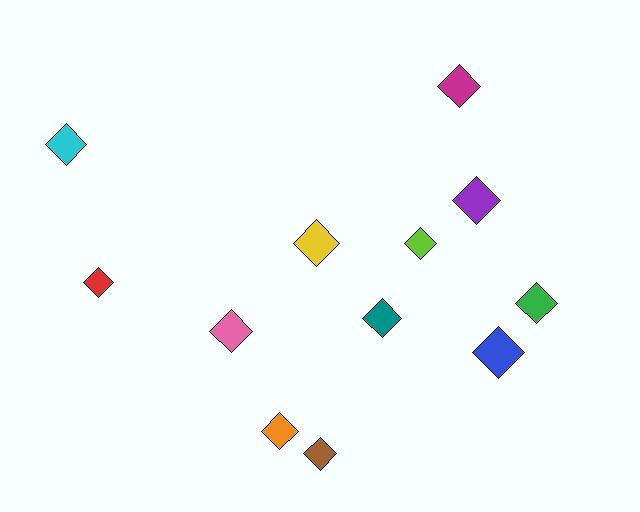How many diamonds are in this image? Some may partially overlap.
There are 12 diamonds.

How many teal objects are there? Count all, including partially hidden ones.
There is 1 teal object.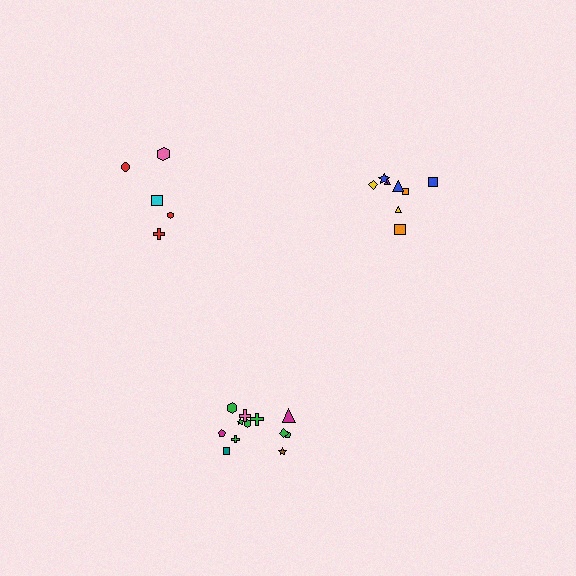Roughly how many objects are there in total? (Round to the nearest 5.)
Roughly 25 objects in total.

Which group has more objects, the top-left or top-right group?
The top-right group.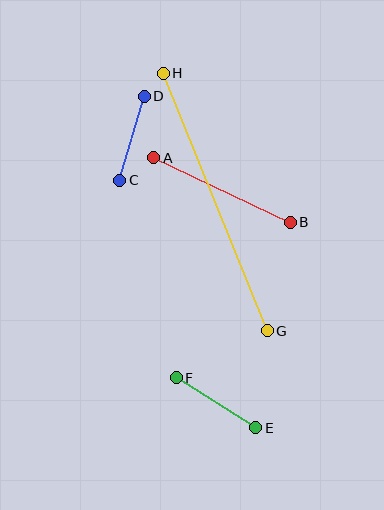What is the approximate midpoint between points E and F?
The midpoint is at approximately (216, 403) pixels.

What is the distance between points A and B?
The distance is approximately 151 pixels.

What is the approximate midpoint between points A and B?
The midpoint is at approximately (222, 190) pixels.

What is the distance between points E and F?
The distance is approximately 94 pixels.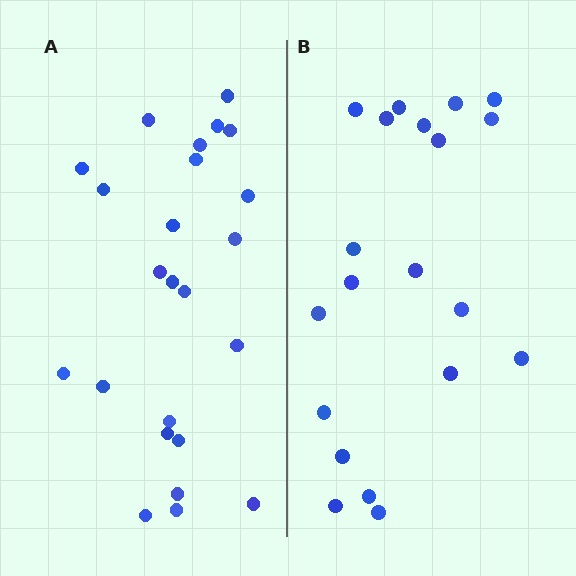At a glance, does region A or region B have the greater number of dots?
Region A (the left region) has more dots.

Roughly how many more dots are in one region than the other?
Region A has about 4 more dots than region B.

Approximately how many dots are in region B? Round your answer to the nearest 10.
About 20 dots.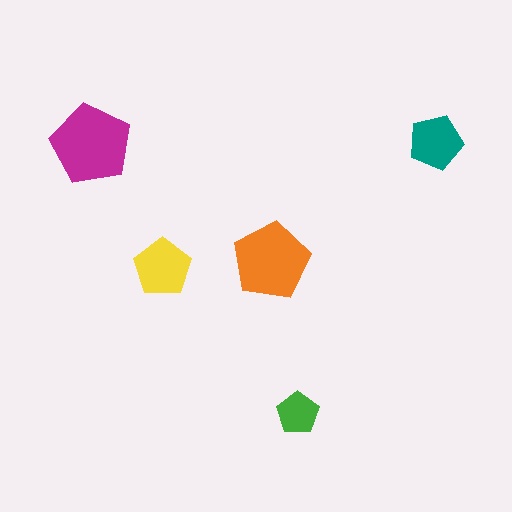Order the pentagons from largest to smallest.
the magenta one, the orange one, the yellow one, the teal one, the green one.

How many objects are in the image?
There are 5 objects in the image.